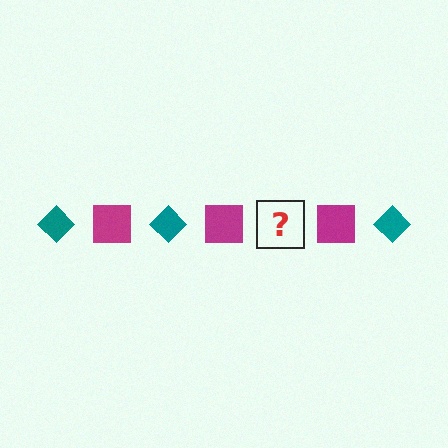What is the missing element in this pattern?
The missing element is a teal diamond.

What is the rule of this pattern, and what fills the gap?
The rule is that the pattern alternates between teal diamond and magenta square. The gap should be filled with a teal diamond.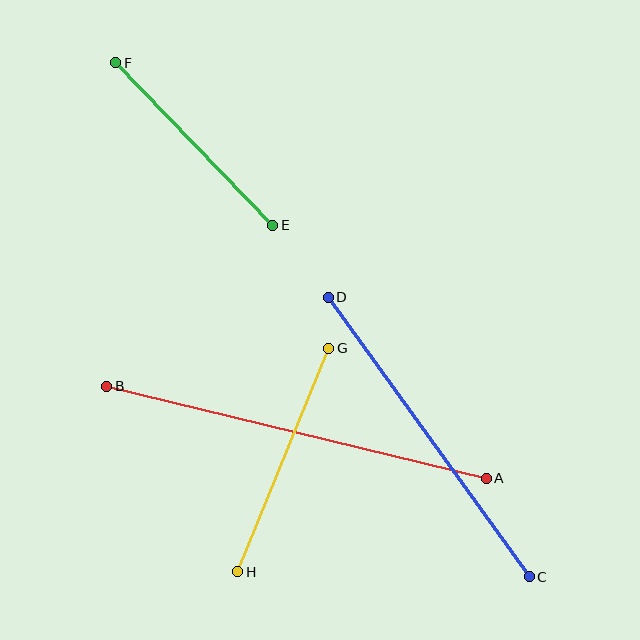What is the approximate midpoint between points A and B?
The midpoint is at approximately (297, 432) pixels.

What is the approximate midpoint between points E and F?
The midpoint is at approximately (194, 144) pixels.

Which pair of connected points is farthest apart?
Points A and B are farthest apart.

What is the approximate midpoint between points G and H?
The midpoint is at approximately (283, 460) pixels.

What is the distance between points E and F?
The distance is approximately 226 pixels.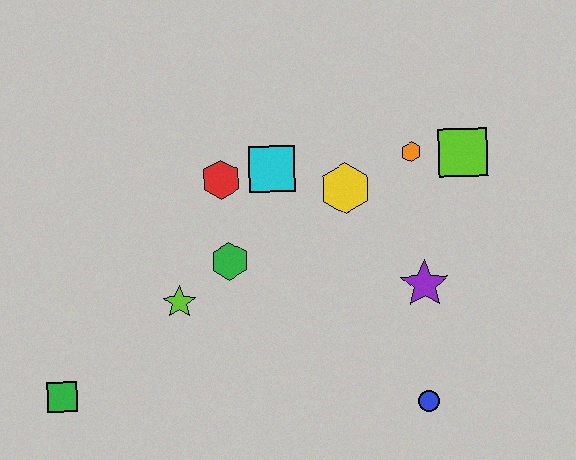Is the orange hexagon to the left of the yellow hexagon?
No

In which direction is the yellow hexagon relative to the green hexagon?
The yellow hexagon is to the right of the green hexagon.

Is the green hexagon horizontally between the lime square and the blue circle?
No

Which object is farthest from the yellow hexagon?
The green square is farthest from the yellow hexagon.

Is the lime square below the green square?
No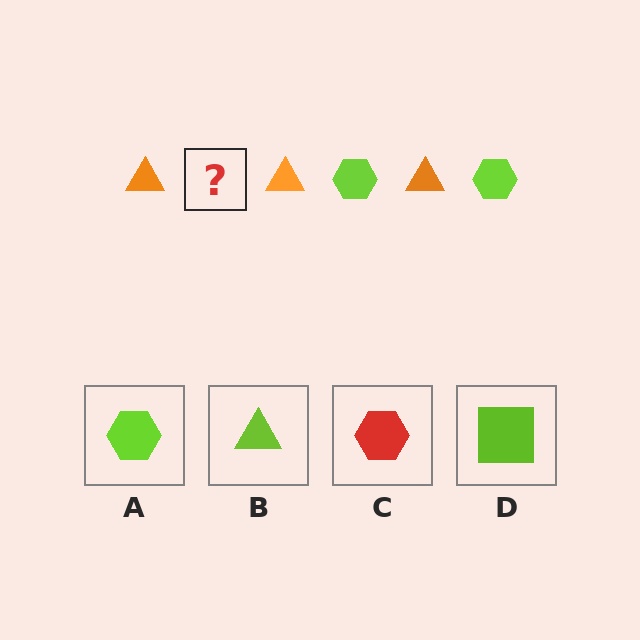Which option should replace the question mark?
Option A.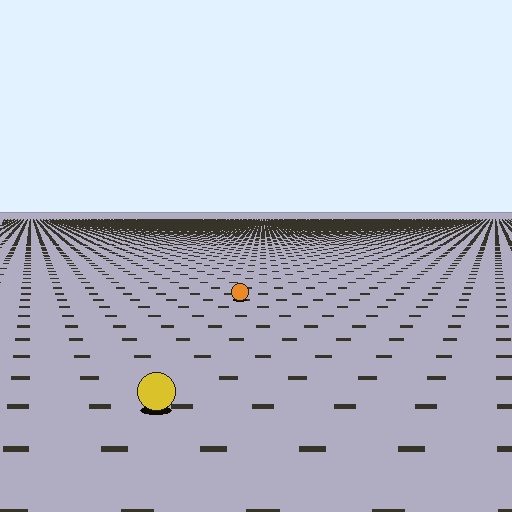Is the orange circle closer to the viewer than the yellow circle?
No. The yellow circle is closer — you can tell from the texture gradient: the ground texture is coarser near it.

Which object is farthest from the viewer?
The orange circle is farthest from the viewer. It appears smaller and the ground texture around it is denser.